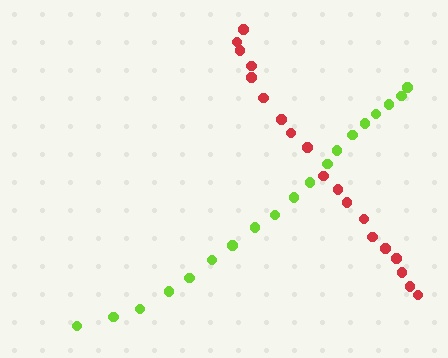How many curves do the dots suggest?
There are 2 distinct paths.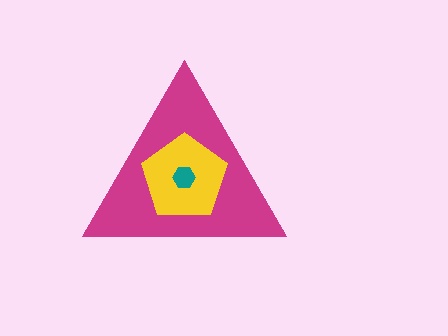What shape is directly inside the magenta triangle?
The yellow pentagon.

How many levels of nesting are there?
3.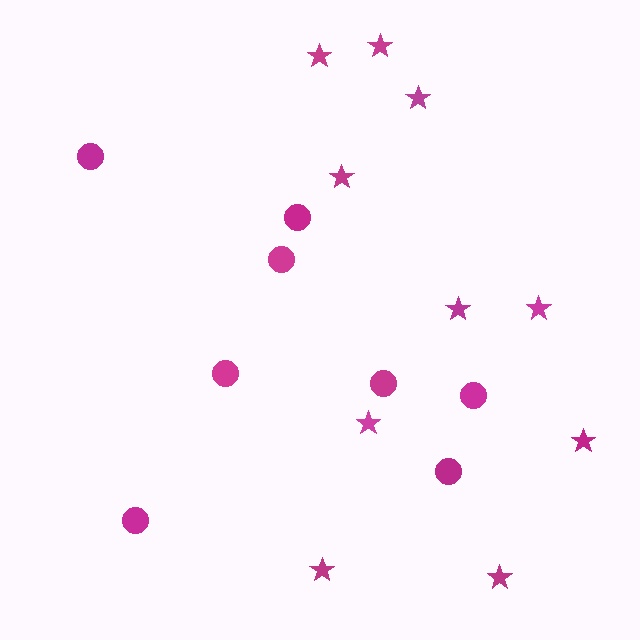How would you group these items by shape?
There are 2 groups: one group of stars (10) and one group of circles (8).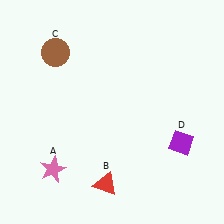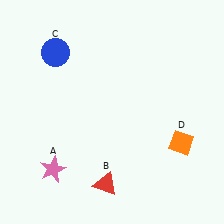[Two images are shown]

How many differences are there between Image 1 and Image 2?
There are 2 differences between the two images.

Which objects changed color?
C changed from brown to blue. D changed from purple to orange.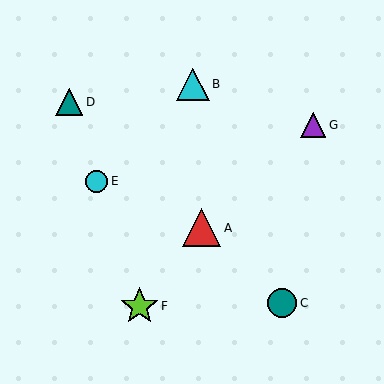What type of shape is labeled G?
Shape G is a purple triangle.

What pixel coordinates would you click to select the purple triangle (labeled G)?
Click at (313, 125) to select the purple triangle G.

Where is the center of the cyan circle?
The center of the cyan circle is at (97, 181).